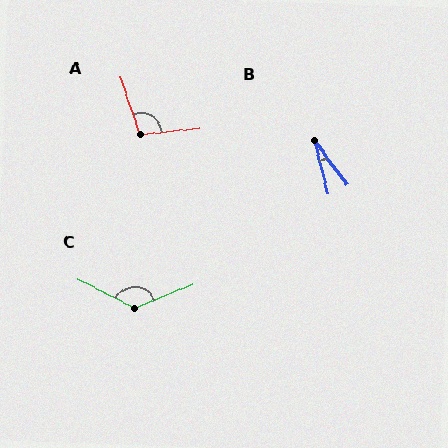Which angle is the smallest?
B, at approximately 22 degrees.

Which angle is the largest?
C, at approximately 130 degrees.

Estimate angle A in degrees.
Approximately 103 degrees.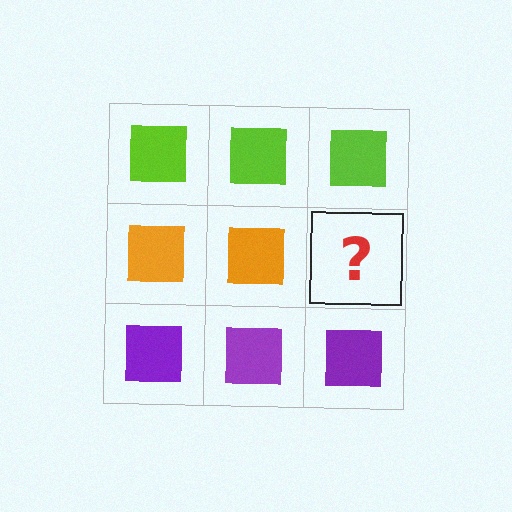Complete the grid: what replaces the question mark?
The question mark should be replaced with an orange square.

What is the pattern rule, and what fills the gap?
The rule is that each row has a consistent color. The gap should be filled with an orange square.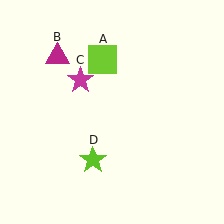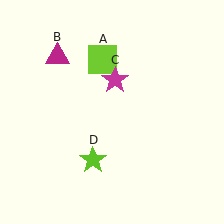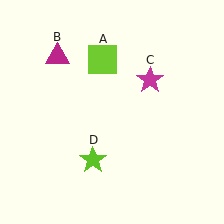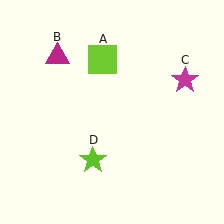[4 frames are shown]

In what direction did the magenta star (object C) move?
The magenta star (object C) moved right.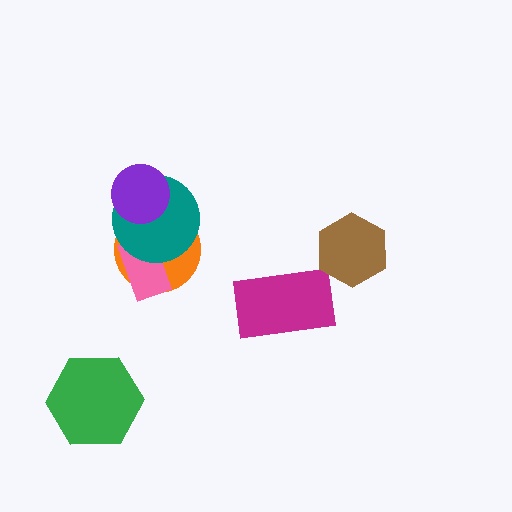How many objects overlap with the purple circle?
2 objects overlap with the purple circle.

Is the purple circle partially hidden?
No, no other shape covers it.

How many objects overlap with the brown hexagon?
0 objects overlap with the brown hexagon.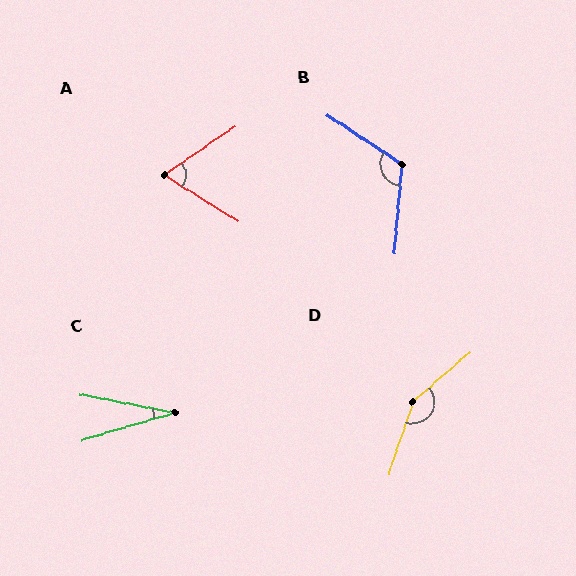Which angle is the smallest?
C, at approximately 27 degrees.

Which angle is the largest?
D, at approximately 149 degrees.